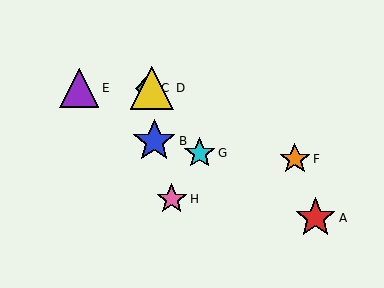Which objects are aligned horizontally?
Objects C, D, E are aligned horizontally.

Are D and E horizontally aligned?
Yes, both are at y≈88.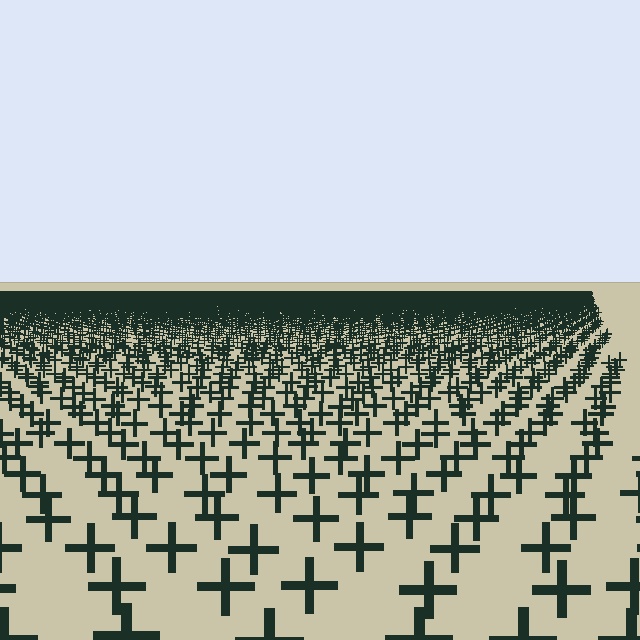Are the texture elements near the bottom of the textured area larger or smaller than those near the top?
Larger. Near the bottom, elements are closer to the viewer and appear at a bigger on-screen size.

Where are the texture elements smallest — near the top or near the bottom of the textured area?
Near the top.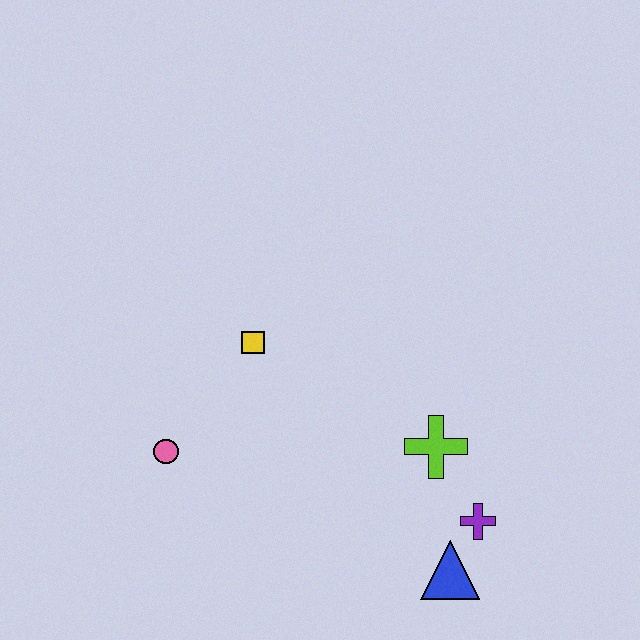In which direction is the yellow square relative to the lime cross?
The yellow square is to the left of the lime cross.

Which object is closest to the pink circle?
The yellow square is closest to the pink circle.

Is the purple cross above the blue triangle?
Yes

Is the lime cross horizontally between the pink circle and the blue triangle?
Yes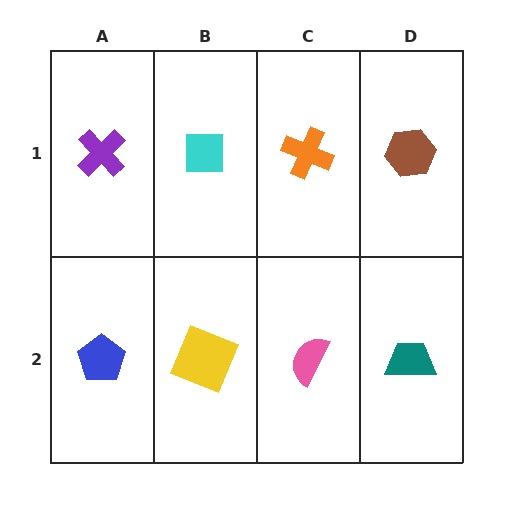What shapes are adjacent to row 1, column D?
A teal trapezoid (row 2, column D), an orange cross (row 1, column C).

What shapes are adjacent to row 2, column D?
A brown hexagon (row 1, column D), a pink semicircle (row 2, column C).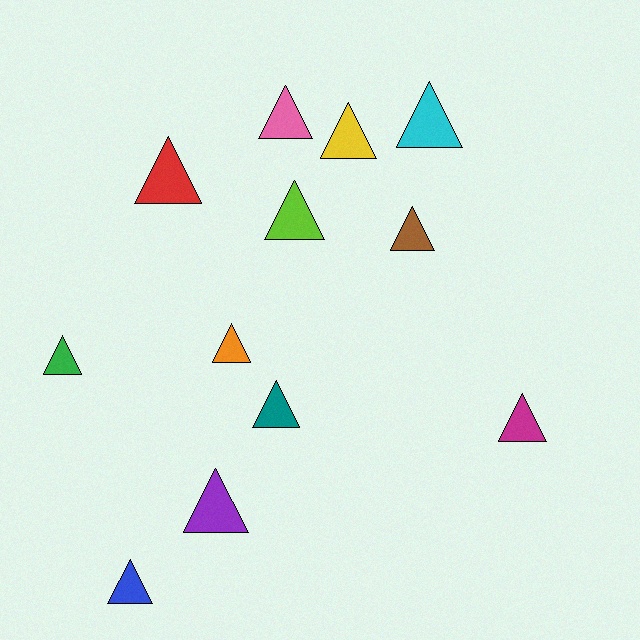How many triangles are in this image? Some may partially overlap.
There are 12 triangles.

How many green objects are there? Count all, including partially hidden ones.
There is 1 green object.